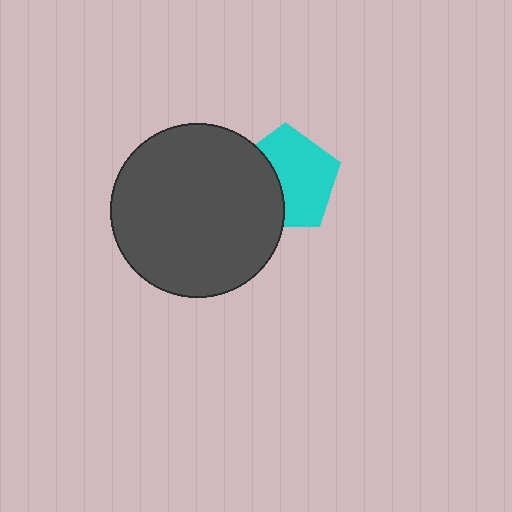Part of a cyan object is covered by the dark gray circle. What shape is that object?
It is a pentagon.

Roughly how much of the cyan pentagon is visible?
About half of it is visible (roughly 63%).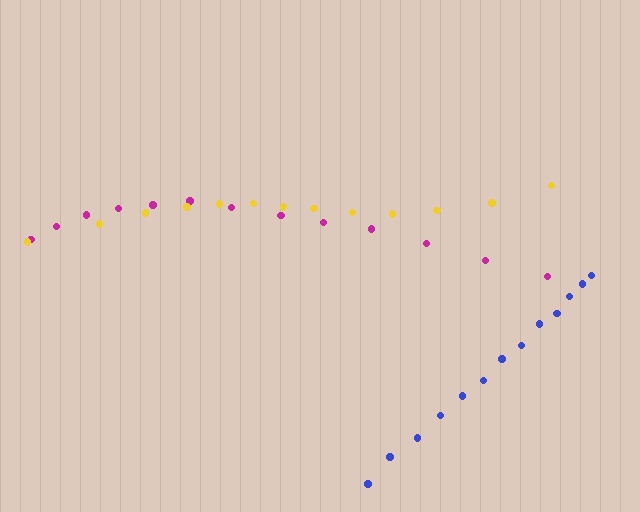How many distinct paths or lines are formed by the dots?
There are 3 distinct paths.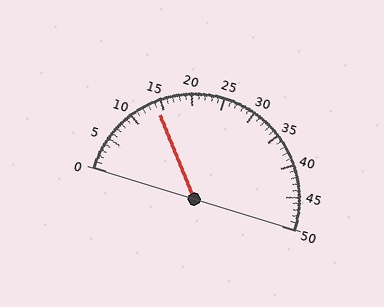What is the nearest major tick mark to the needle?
The nearest major tick mark is 15.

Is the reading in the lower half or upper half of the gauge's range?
The reading is in the lower half of the range (0 to 50).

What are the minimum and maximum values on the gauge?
The gauge ranges from 0 to 50.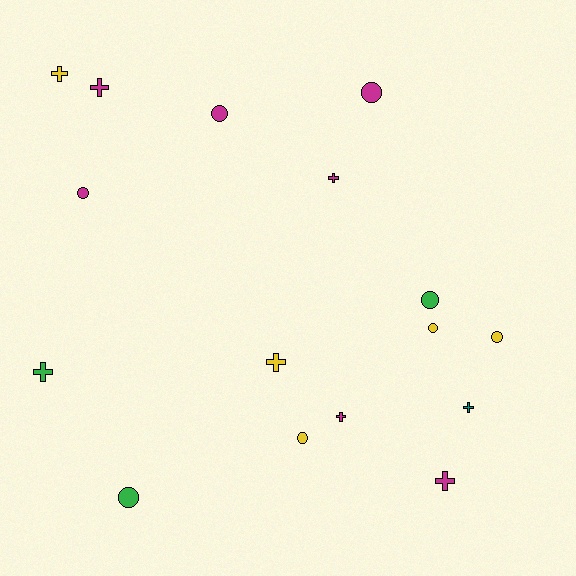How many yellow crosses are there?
There are 2 yellow crosses.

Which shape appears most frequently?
Cross, with 8 objects.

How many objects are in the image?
There are 16 objects.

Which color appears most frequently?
Magenta, with 7 objects.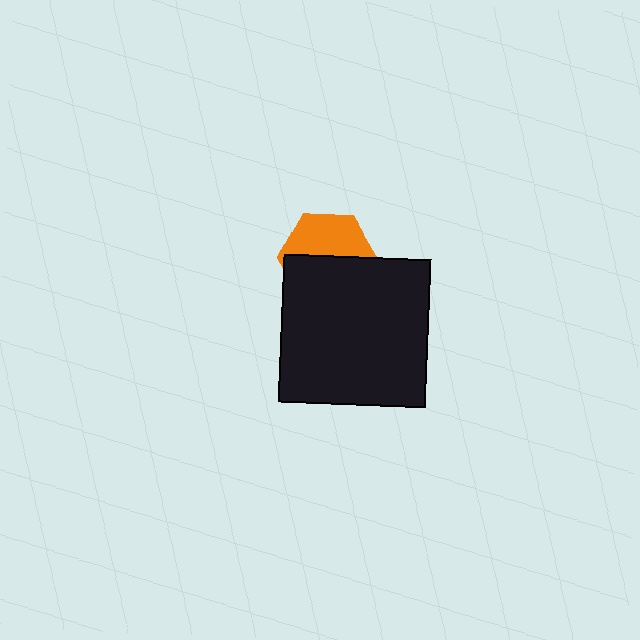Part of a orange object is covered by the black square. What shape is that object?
It is a hexagon.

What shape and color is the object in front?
The object in front is a black square.